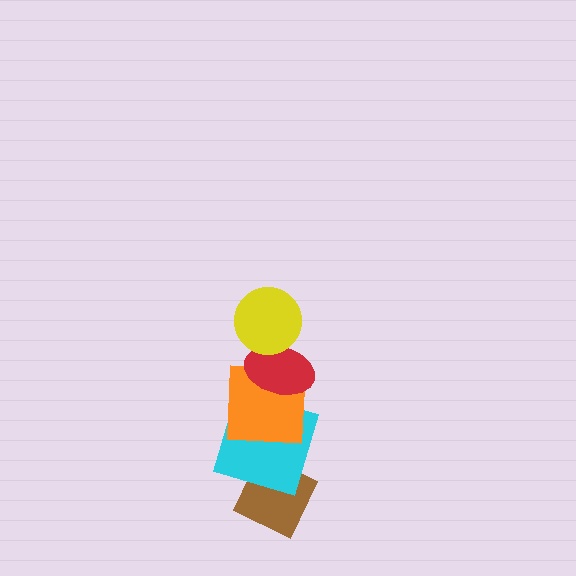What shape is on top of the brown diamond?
The cyan square is on top of the brown diamond.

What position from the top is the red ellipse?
The red ellipse is 2nd from the top.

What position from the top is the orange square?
The orange square is 3rd from the top.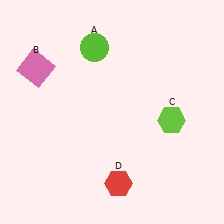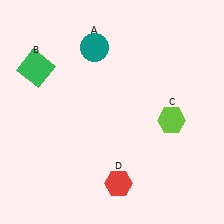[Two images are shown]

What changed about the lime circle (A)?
In Image 1, A is lime. In Image 2, it changed to teal.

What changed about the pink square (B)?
In Image 1, B is pink. In Image 2, it changed to green.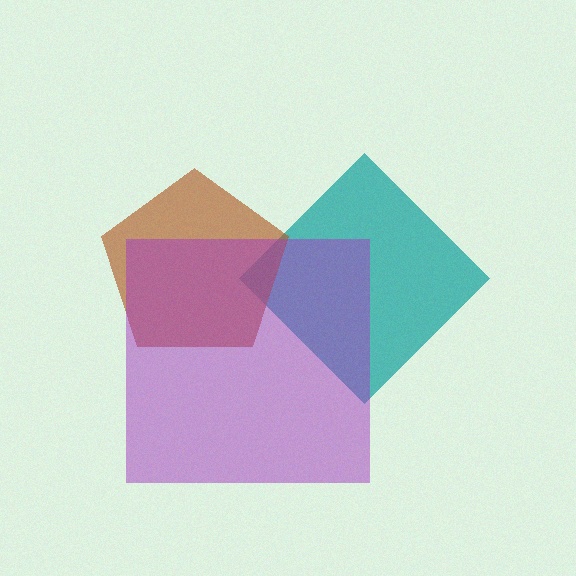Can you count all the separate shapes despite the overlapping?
Yes, there are 3 separate shapes.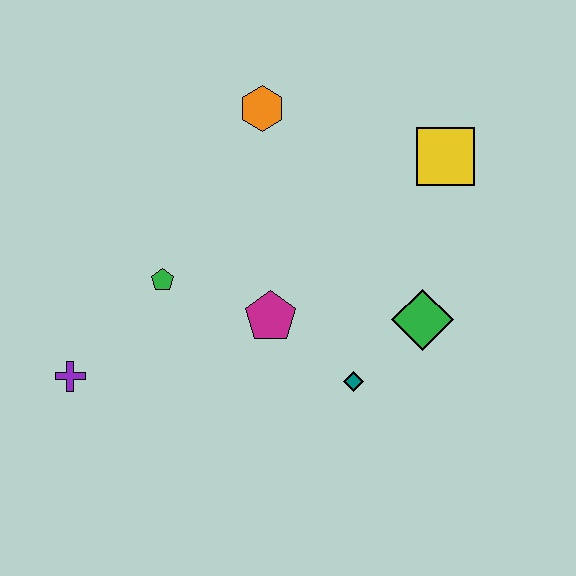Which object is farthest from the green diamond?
The purple cross is farthest from the green diamond.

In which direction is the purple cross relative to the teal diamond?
The purple cross is to the left of the teal diamond.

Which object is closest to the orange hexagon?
The yellow square is closest to the orange hexagon.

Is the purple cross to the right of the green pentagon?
No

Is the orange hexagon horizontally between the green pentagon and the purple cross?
No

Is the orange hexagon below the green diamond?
No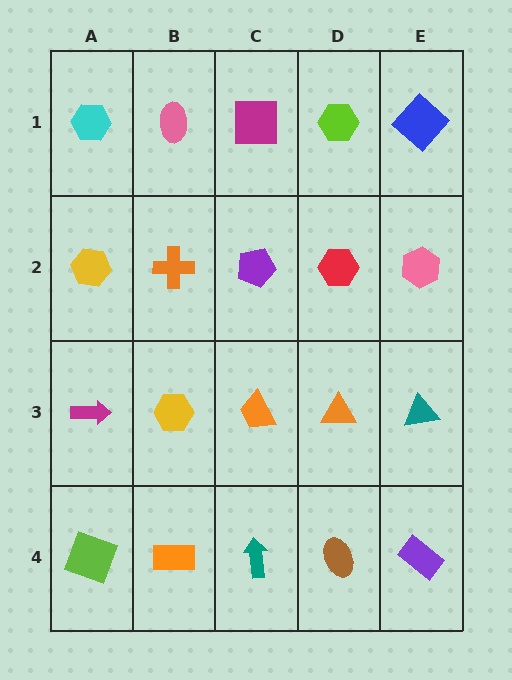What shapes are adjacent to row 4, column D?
An orange triangle (row 3, column D), a teal arrow (row 4, column C), a purple rectangle (row 4, column E).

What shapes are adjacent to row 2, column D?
A lime hexagon (row 1, column D), an orange triangle (row 3, column D), a purple pentagon (row 2, column C), a pink hexagon (row 2, column E).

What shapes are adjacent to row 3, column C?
A purple pentagon (row 2, column C), a teal arrow (row 4, column C), a yellow hexagon (row 3, column B), an orange triangle (row 3, column D).